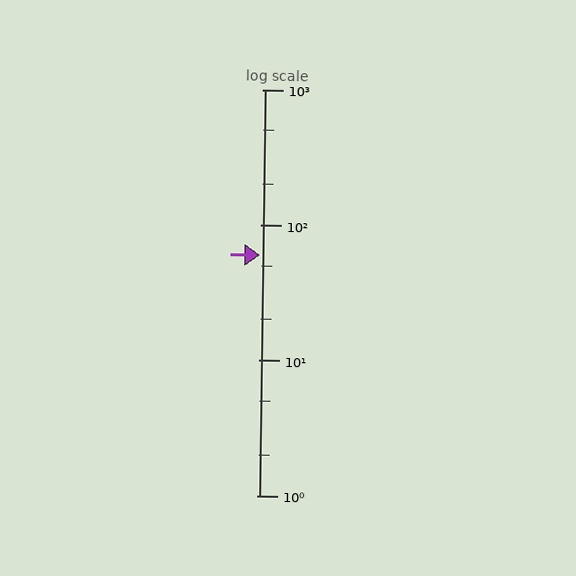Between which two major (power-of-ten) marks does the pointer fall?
The pointer is between 10 and 100.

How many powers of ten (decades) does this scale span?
The scale spans 3 decades, from 1 to 1000.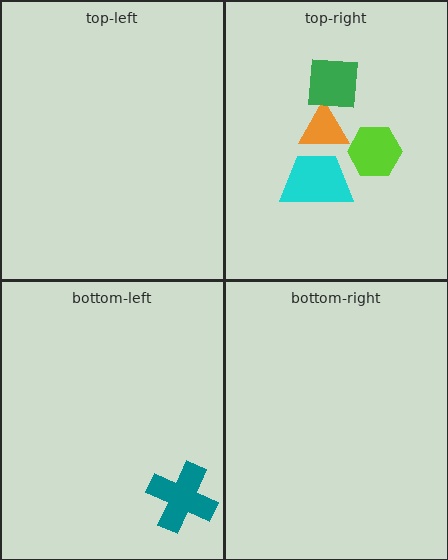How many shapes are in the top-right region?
4.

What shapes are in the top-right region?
The lime hexagon, the cyan trapezoid, the orange triangle, the green square.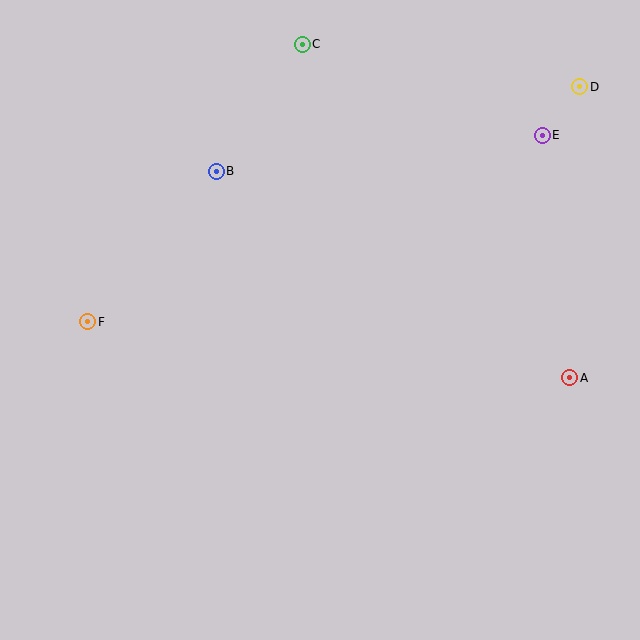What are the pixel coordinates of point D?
Point D is at (580, 87).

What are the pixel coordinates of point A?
Point A is at (570, 378).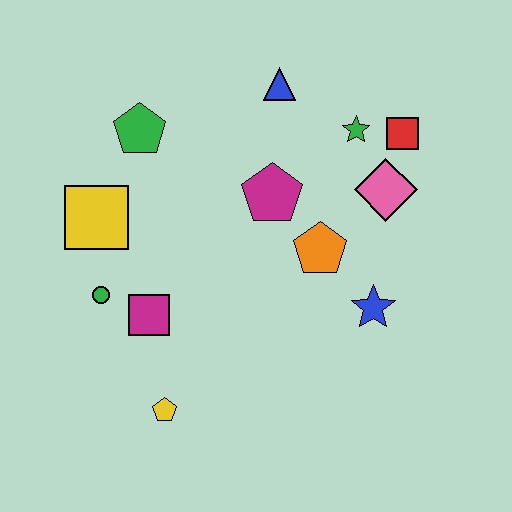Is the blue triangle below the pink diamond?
No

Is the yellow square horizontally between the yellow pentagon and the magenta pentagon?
No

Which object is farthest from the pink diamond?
The yellow pentagon is farthest from the pink diamond.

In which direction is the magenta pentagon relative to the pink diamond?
The magenta pentagon is to the left of the pink diamond.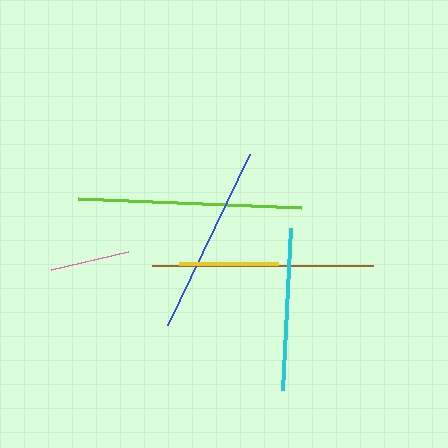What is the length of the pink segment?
The pink segment is approximately 80 pixels long.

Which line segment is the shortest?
The pink line is the shortest at approximately 80 pixels.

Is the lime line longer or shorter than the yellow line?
The lime line is longer than the yellow line.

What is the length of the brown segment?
The brown segment is approximately 221 pixels long.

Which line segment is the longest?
The lime line is the longest at approximately 223 pixels.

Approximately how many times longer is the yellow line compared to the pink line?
The yellow line is approximately 1.2 times the length of the pink line.